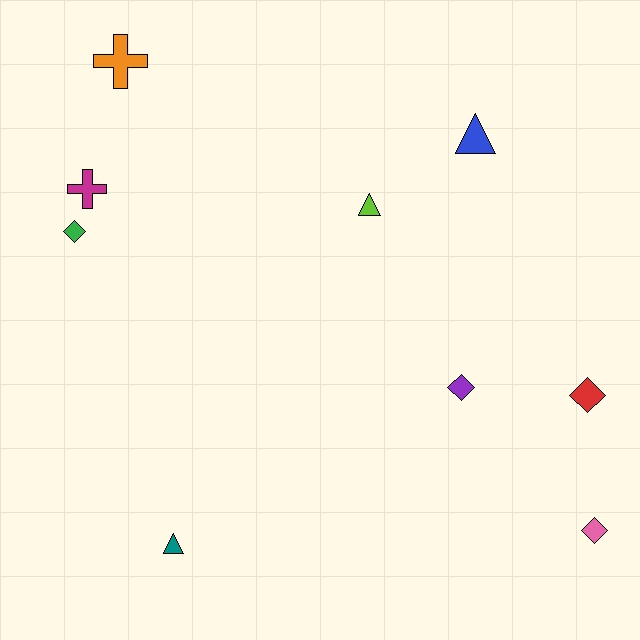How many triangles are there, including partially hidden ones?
There are 3 triangles.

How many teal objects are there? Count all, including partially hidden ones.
There is 1 teal object.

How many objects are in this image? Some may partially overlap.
There are 9 objects.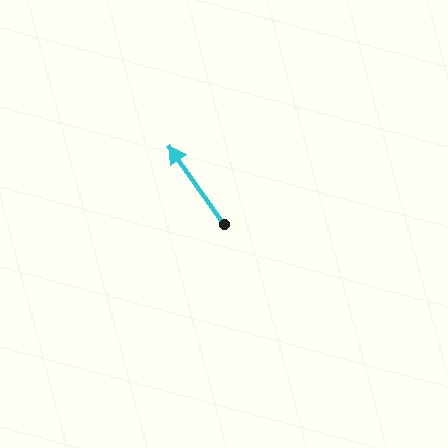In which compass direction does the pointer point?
Northwest.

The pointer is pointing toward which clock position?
Roughly 11 o'clock.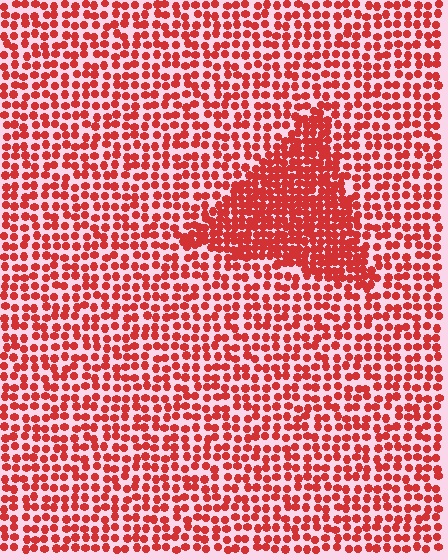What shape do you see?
I see a triangle.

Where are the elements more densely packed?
The elements are more densely packed inside the triangle boundary.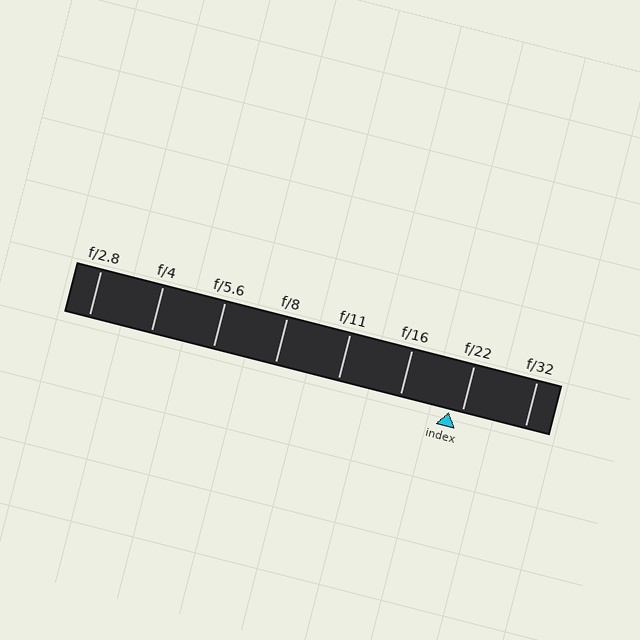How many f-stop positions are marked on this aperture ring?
There are 8 f-stop positions marked.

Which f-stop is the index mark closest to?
The index mark is closest to f/22.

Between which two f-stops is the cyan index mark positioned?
The index mark is between f/16 and f/22.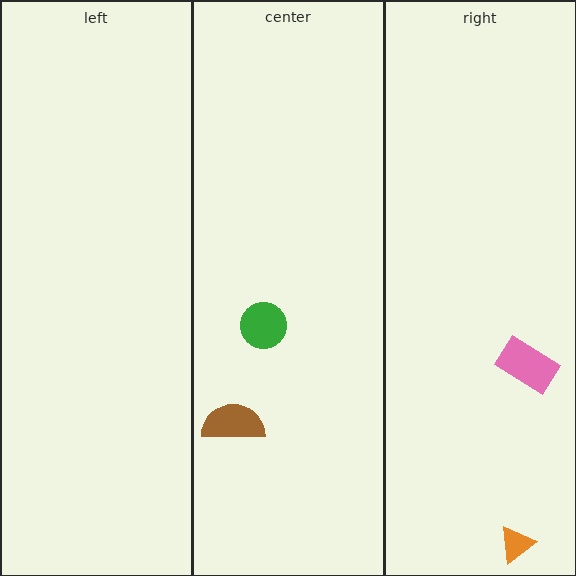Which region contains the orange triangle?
The right region.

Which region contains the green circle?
The center region.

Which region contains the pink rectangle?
The right region.